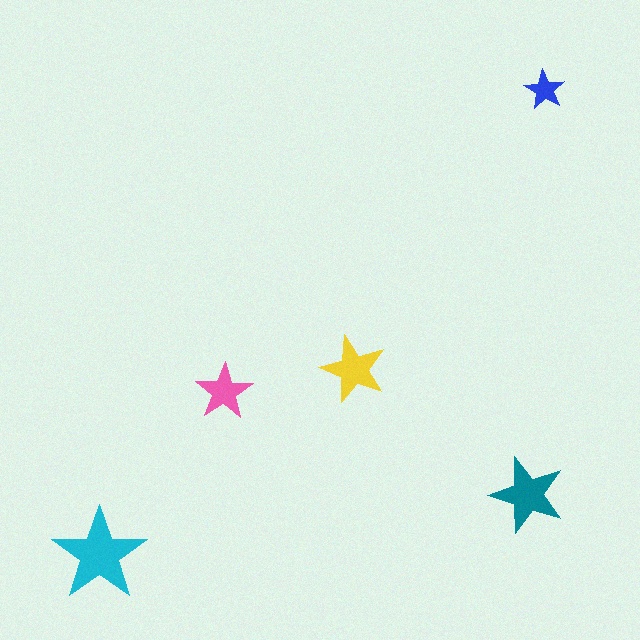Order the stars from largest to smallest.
the cyan one, the teal one, the yellow one, the pink one, the blue one.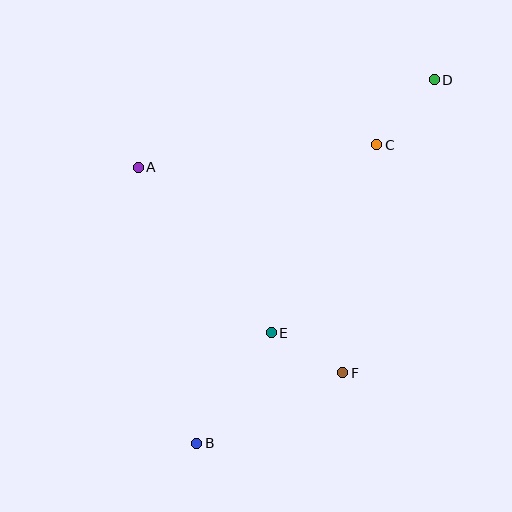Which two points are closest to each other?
Points E and F are closest to each other.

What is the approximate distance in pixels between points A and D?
The distance between A and D is approximately 309 pixels.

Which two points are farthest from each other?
Points B and D are farthest from each other.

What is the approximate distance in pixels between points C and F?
The distance between C and F is approximately 230 pixels.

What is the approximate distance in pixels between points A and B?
The distance between A and B is approximately 282 pixels.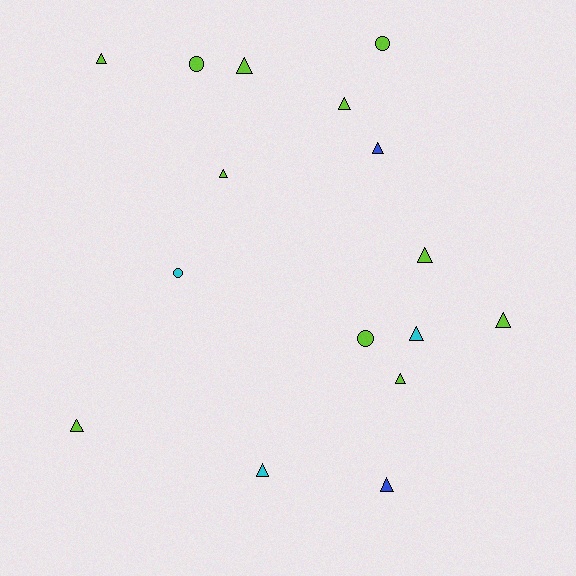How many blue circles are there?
There are no blue circles.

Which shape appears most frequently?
Triangle, with 12 objects.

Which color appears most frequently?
Lime, with 11 objects.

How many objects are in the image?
There are 16 objects.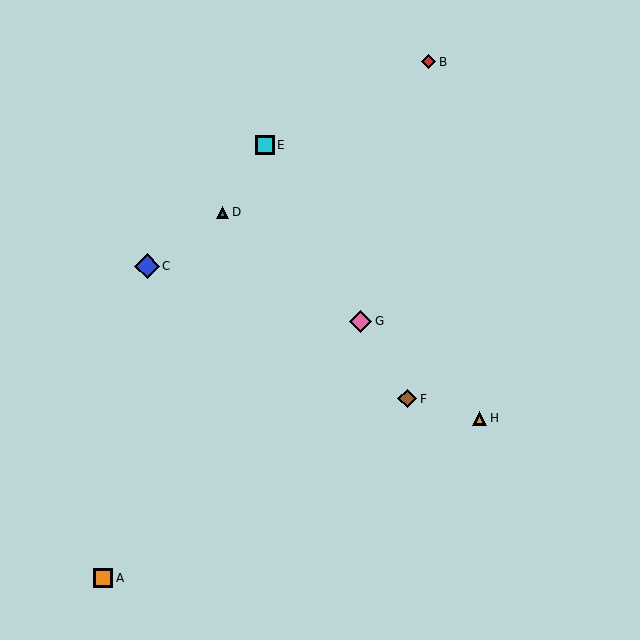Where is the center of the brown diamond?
The center of the brown diamond is at (407, 399).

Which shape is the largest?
The blue diamond (labeled C) is the largest.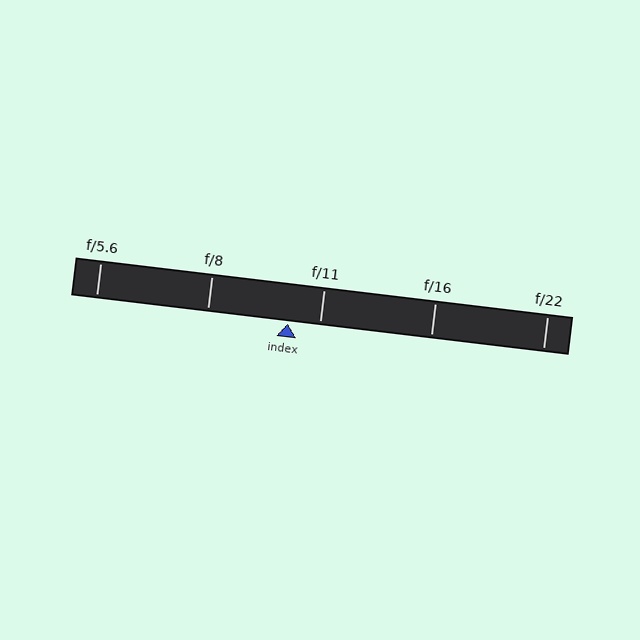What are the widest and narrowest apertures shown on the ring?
The widest aperture shown is f/5.6 and the narrowest is f/22.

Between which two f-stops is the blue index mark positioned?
The index mark is between f/8 and f/11.